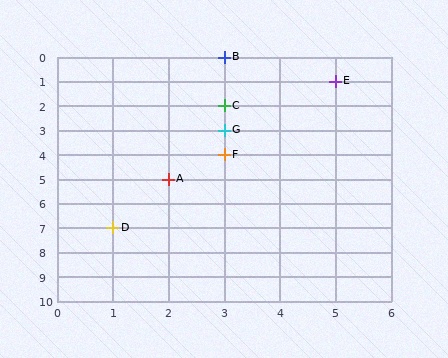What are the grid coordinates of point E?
Point E is at grid coordinates (5, 1).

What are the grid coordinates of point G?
Point G is at grid coordinates (3, 3).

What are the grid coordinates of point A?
Point A is at grid coordinates (2, 5).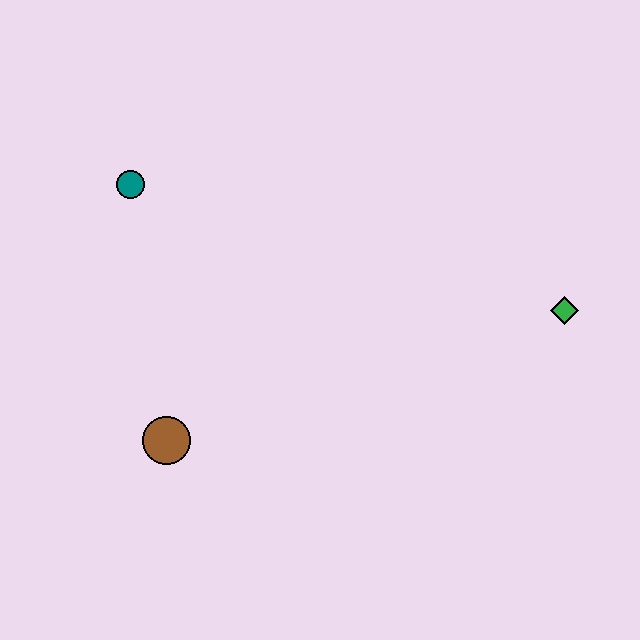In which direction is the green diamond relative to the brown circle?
The green diamond is to the right of the brown circle.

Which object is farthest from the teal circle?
The green diamond is farthest from the teal circle.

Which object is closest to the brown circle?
The teal circle is closest to the brown circle.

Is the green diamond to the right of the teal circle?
Yes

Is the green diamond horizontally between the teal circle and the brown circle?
No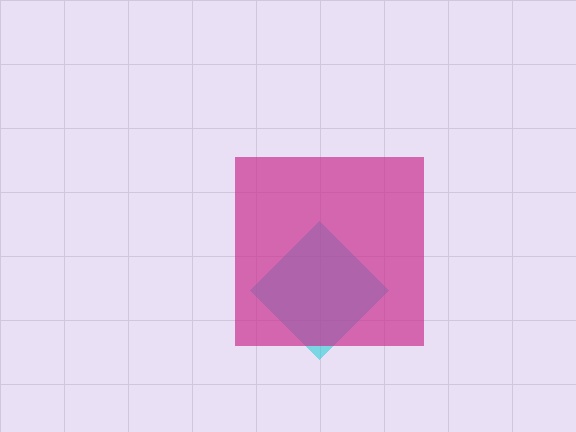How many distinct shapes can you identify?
There are 2 distinct shapes: a cyan diamond, a magenta square.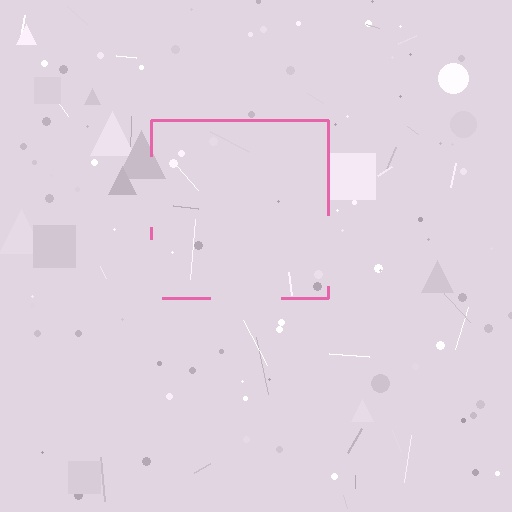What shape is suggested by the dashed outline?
The dashed outline suggests a square.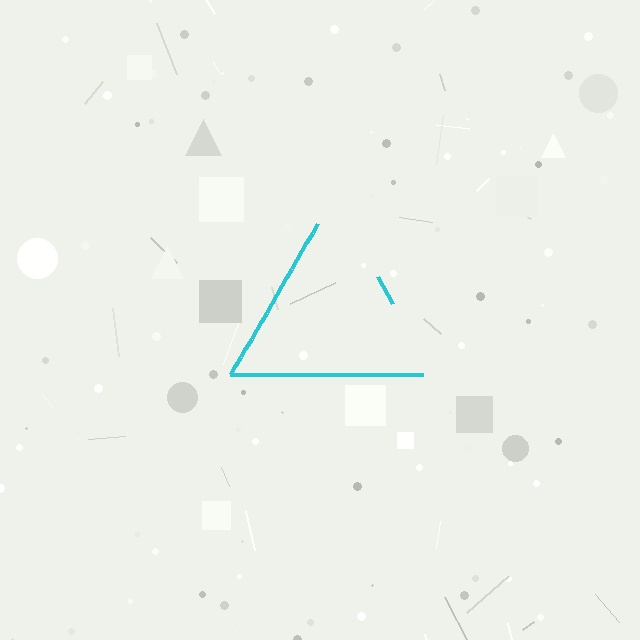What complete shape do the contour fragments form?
The contour fragments form a triangle.